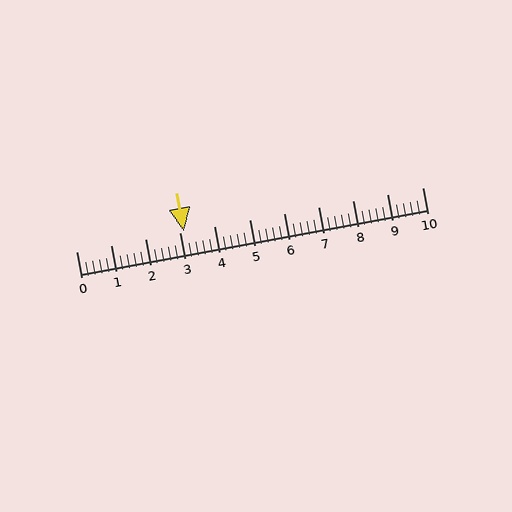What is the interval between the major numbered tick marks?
The major tick marks are spaced 1 units apart.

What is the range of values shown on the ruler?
The ruler shows values from 0 to 10.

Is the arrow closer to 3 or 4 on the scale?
The arrow is closer to 3.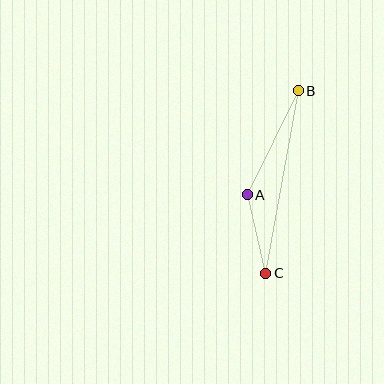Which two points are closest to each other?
Points A and C are closest to each other.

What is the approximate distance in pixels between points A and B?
The distance between A and B is approximately 116 pixels.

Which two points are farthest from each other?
Points B and C are farthest from each other.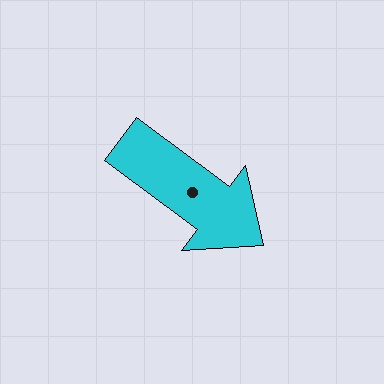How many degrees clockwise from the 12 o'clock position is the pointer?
Approximately 127 degrees.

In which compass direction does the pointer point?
Southeast.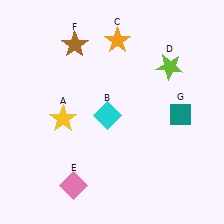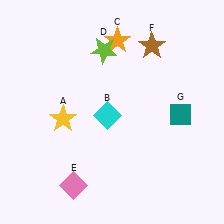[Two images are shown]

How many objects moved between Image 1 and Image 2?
2 objects moved between the two images.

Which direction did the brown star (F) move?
The brown star (F) moved right.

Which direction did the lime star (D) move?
The lime star (D) moved left.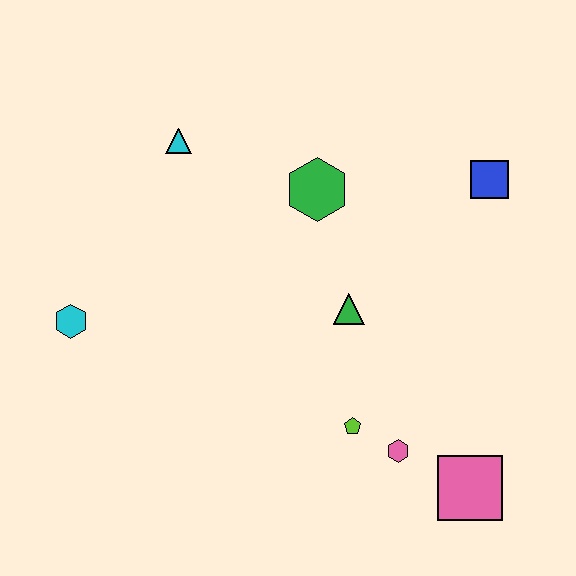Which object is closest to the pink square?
The pink hexagon is closest to the pink square.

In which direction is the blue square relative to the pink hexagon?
The blue square is above the pink hexagon.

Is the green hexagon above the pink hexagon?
Yes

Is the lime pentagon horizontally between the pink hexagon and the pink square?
No